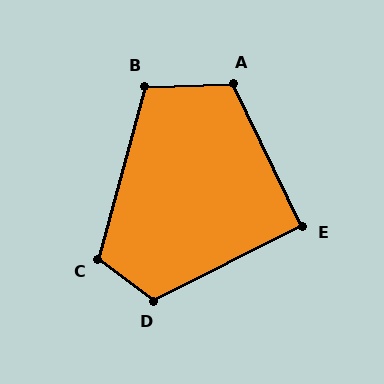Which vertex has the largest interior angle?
D, at approximately 116 degrees.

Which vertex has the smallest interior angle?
E, at approximately 91 degrees.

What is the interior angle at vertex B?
Approximately 107 degrees (obtuse).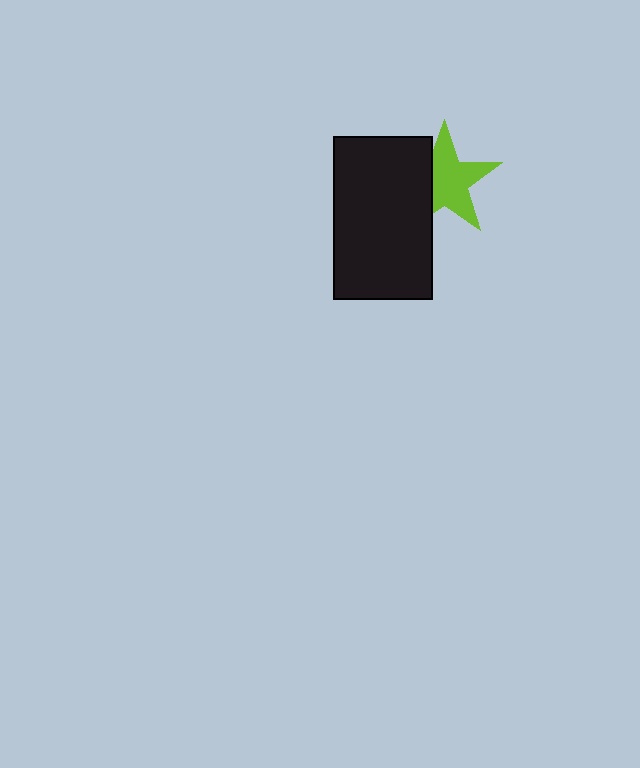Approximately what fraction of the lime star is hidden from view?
Roughly 32% of the lime star is hidden behind the black rectangle.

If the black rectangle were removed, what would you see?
You would see the complete lime star.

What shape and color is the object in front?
The object in front is a black rectangle.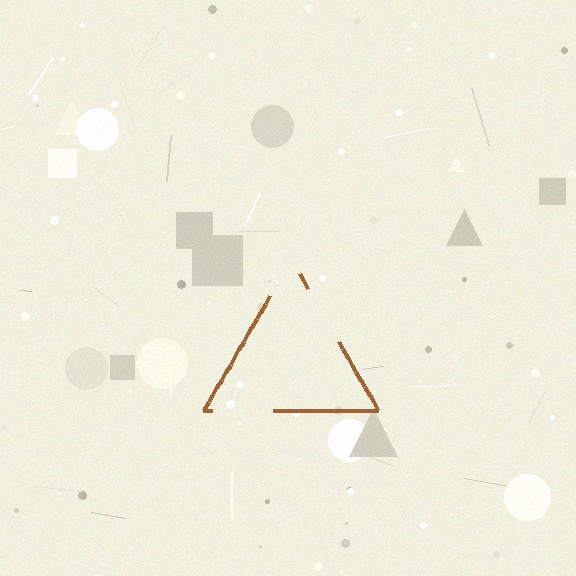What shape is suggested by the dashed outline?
The dashed outline suggests a triangle.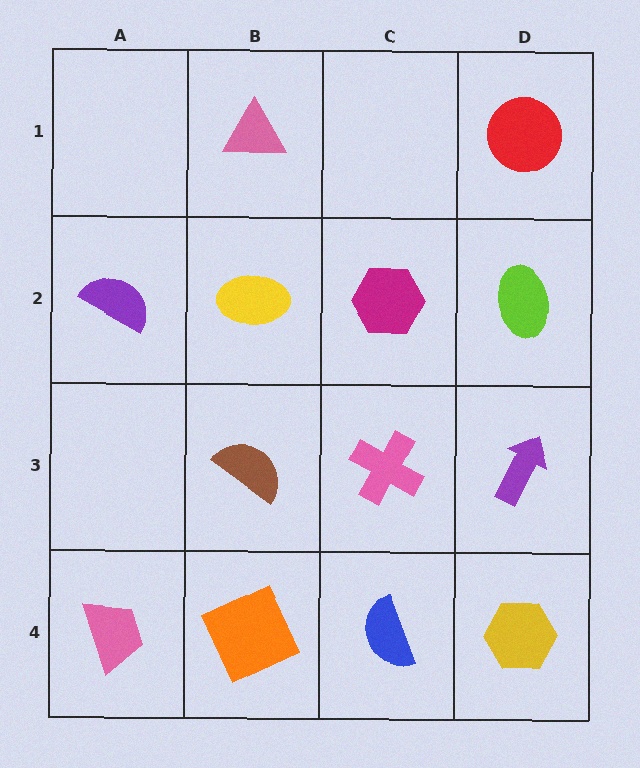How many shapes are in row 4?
4 shapes.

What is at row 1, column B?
A pink triangle.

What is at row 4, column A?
A pink trapezoid.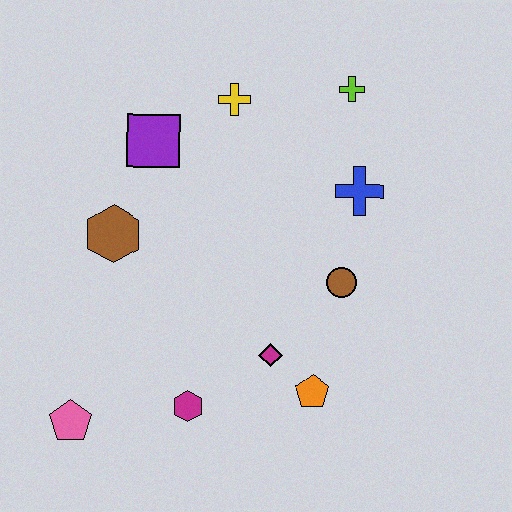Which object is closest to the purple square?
The yellow cross is closest to the purple square.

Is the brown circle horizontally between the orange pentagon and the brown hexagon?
No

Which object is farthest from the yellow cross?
The pink pentagon is farthest from the yellow cross.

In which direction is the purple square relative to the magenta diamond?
The purple square is above the magenta diamond.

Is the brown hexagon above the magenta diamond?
Yes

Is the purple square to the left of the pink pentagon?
No